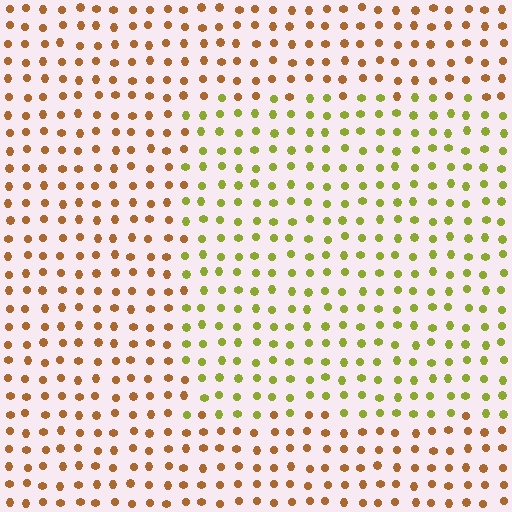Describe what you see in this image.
The image is filled with small brown elements in a uniform arrangement. A rectangle-shaped region is visible where the elements are tinted to a slightly different hue, forming a subtle color boundary.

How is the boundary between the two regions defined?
The boundary is defined purely by a slight shift in hue (about 48 degrees). Spacing, size, and orientation are identical on both sides.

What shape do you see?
I see a rectangle.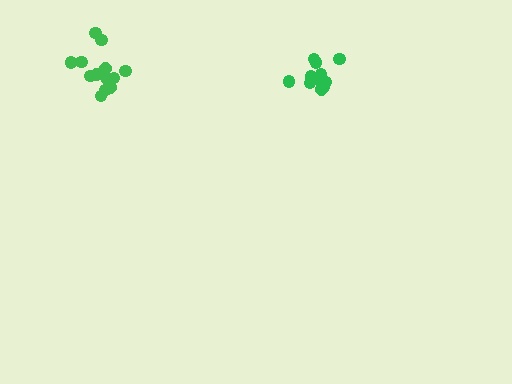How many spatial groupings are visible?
There are 2 spatial groupings.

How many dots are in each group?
Group 1: 13 dots, Group 2: 16 dots (29 total).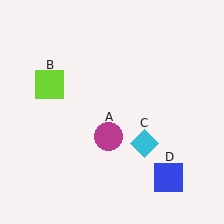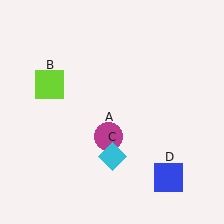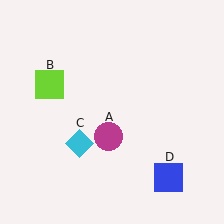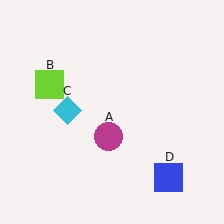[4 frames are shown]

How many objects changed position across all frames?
1 object changed position: cyan diamond (object C).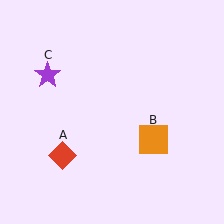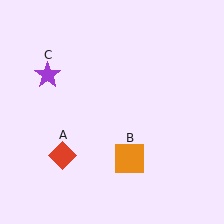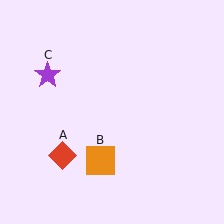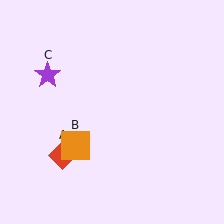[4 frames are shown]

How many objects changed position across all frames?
1 object changed position: orange square (object B).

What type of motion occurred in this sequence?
The orange square (object B) rotated clockwise around the center of the scene.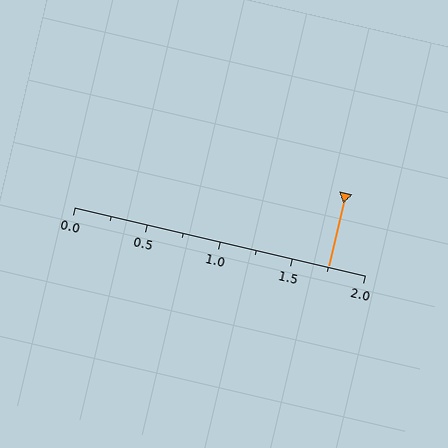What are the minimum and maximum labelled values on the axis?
The axis runs from 0.0 to 2.0.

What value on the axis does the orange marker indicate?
The marker indicates approximately 1.75.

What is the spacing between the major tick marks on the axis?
The major ticks are spaced 0.5 apart.